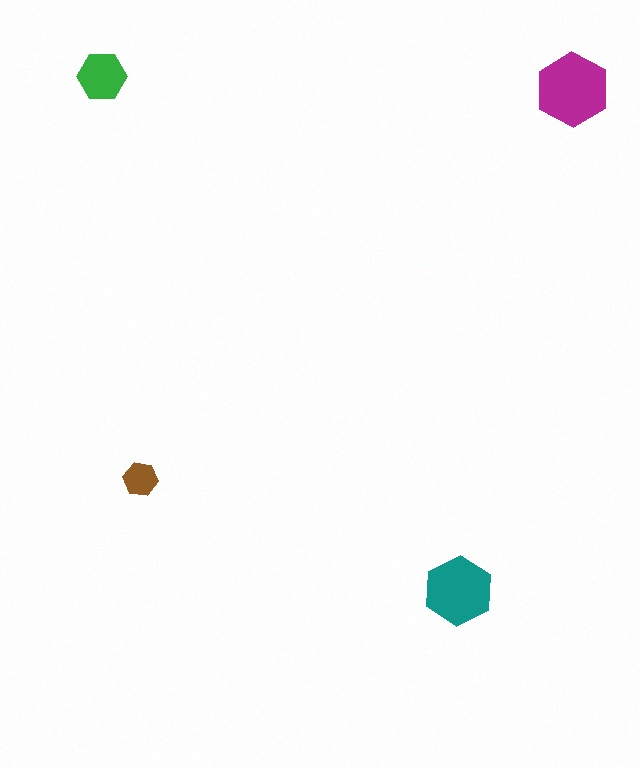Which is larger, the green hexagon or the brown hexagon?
The green one.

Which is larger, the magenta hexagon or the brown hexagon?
The magenta one.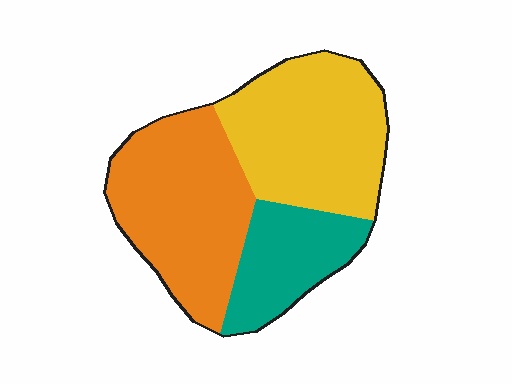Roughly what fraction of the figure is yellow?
Yellow covers around 40% of the figure.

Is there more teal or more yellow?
Yellow.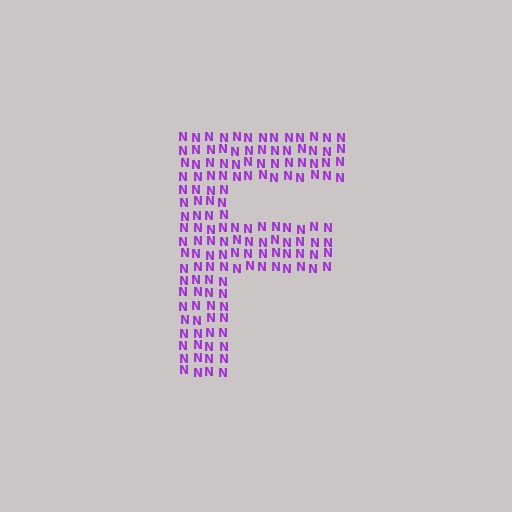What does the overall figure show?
The overall figure shows the letter F.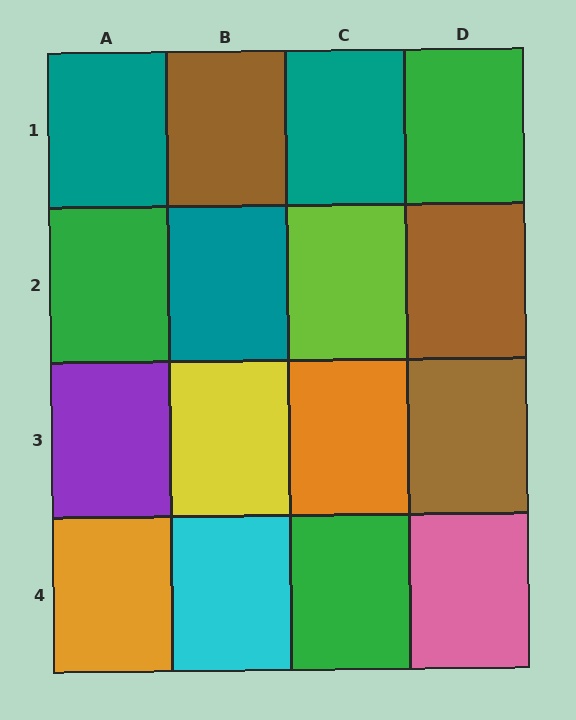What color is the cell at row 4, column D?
Pink.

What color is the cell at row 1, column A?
Teal.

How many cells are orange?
2 cells are orange.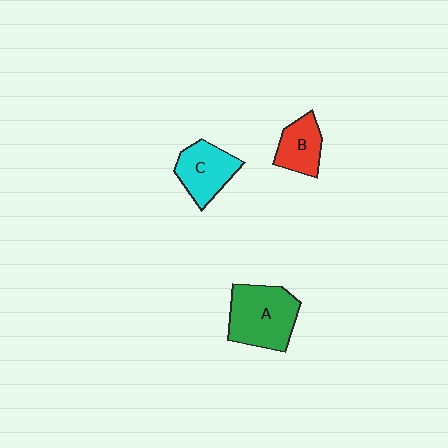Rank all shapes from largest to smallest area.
From largest to smallest: A (green), C (cyan), B (red).